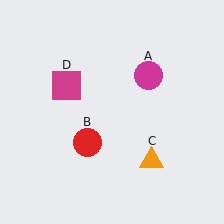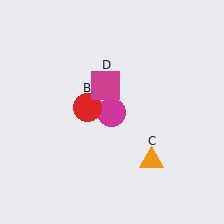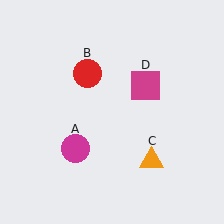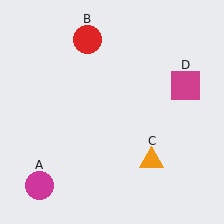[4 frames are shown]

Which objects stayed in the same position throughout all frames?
Orange triangle (object C) remained stationary.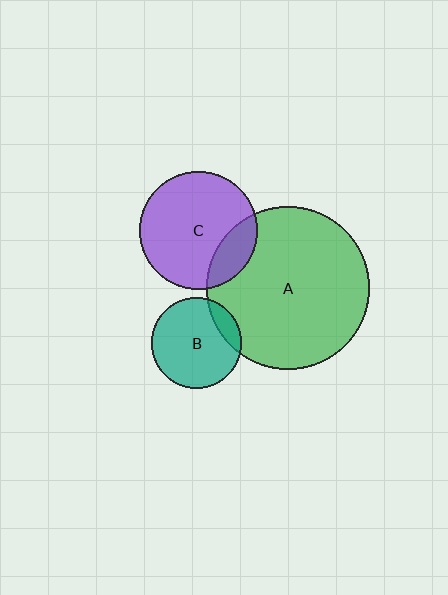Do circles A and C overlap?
Yes.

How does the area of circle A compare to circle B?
Approximately 3.2 times.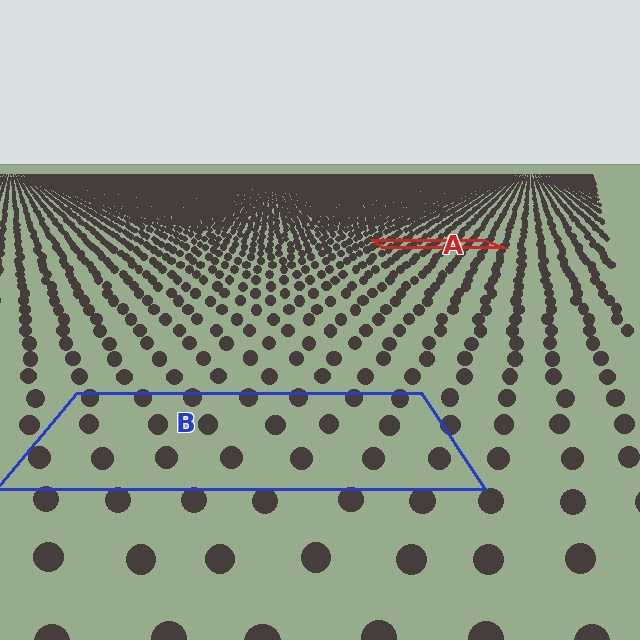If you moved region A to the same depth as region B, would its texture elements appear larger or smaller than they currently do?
They would appear larger. At a closer depth, the same texture elements are projected at a bigger on-screen size.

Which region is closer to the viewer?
Region B is closer. The texture elements there are larger and more spread out.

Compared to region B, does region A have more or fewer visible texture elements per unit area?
Region A has more texture elements per unit area — they are packed more densely because it is farther away.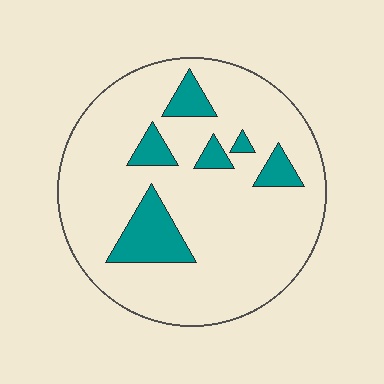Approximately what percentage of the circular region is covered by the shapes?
Approximately 15%.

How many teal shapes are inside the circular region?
6.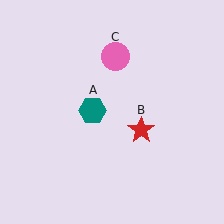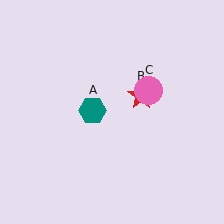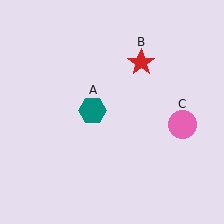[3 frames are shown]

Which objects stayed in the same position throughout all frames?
Teal hexagon (object A) remained stationary.